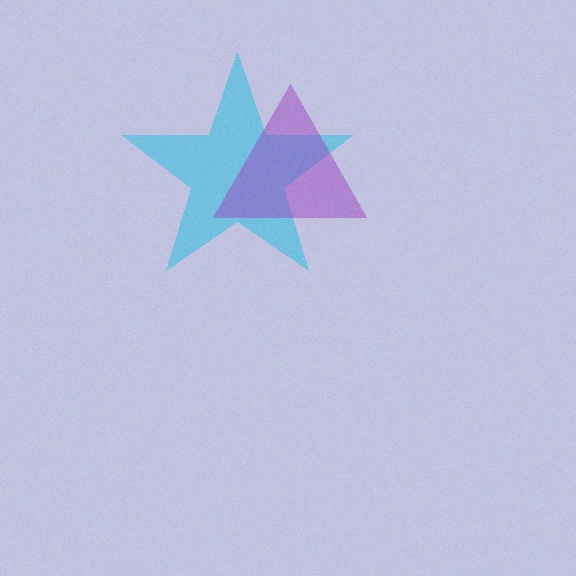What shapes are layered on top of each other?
The layered shapes are: a cyan star, a purple triangle.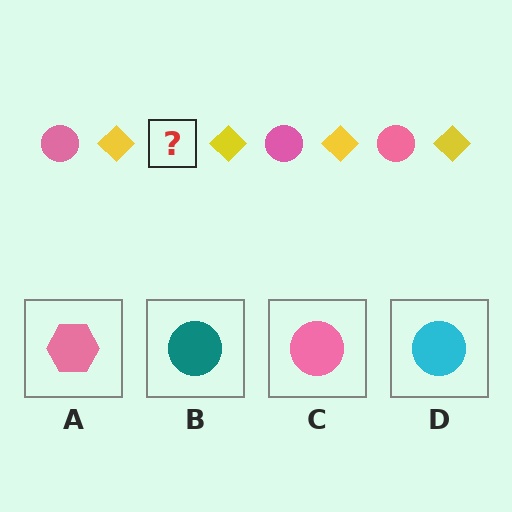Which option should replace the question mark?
Option C.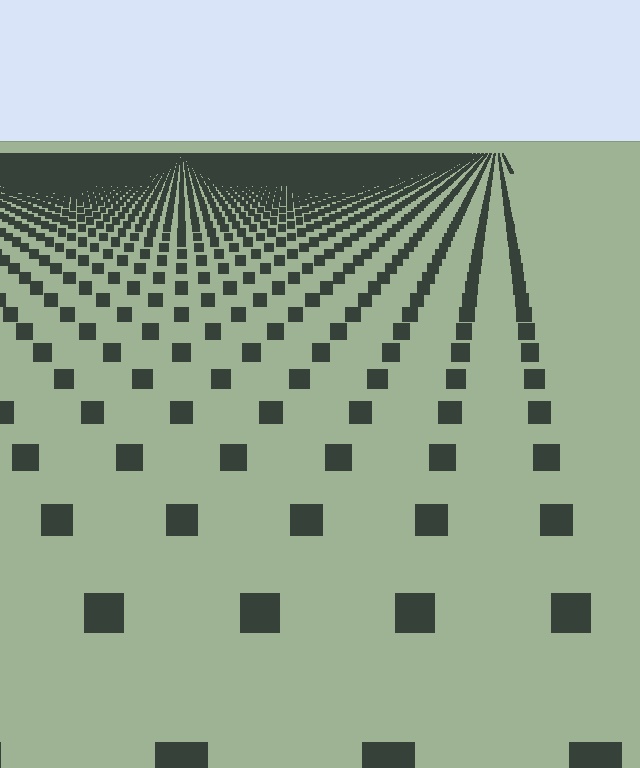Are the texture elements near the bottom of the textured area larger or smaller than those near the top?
Larger. Near the bottom, elements are closer to the viewer and appear at a bigger on-screen size.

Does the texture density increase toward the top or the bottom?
Density increases toward the top.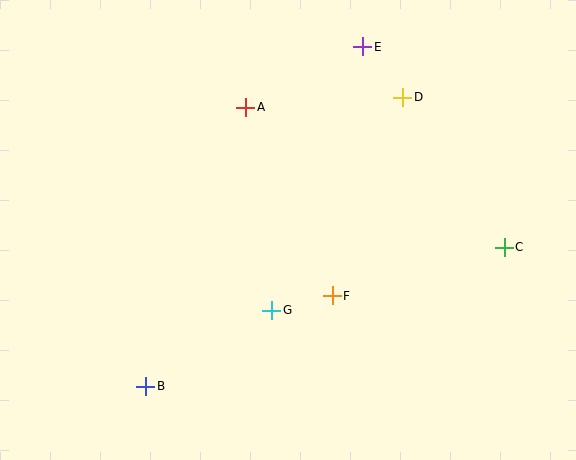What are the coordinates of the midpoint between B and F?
The midpoint between B and F is at (239, 341).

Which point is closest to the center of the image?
Point F at (332, 296) is closest to the center.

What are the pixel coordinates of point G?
Point G is at (272, 310).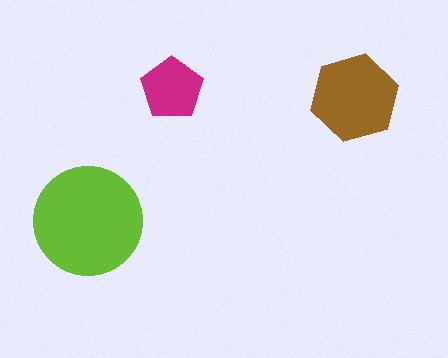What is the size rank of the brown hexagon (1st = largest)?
2nd.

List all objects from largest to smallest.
The lime circle, the brown hexagon, the magenta pentagon.